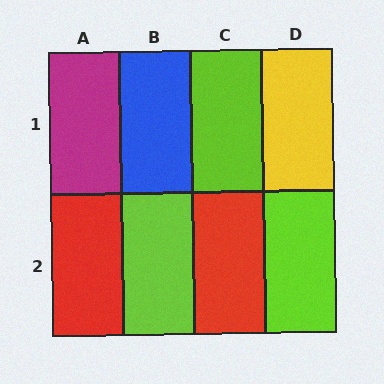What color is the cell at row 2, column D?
Lime.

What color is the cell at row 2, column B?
Lime.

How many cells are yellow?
1 cell is yellow.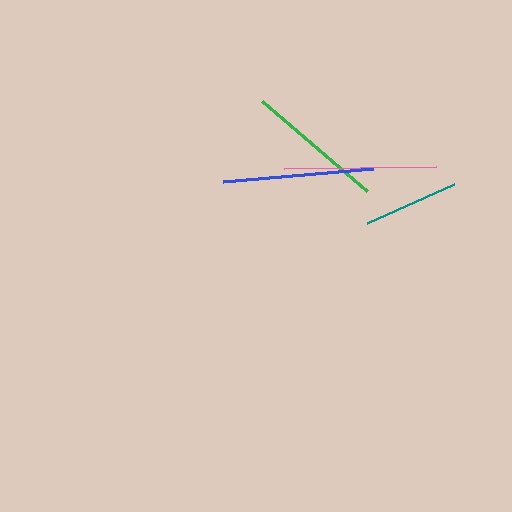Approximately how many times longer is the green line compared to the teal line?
The green line is approximately 1.5 times the length of the teal line.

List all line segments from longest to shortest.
From longest to shortest: pink, blue, green, teal.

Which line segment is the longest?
The pink line is the longest at approximately 152 pixels.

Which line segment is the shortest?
The teal line is the shortest at approximately 95 pixels.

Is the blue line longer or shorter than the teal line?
The blue line is longer than the teal line.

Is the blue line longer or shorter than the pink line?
The pink line is longer than the blue line.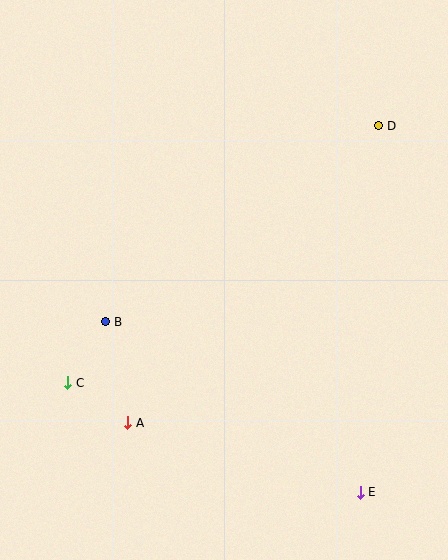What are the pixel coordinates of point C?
Point C is at (68, 383).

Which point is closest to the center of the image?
Point B at (106, 322) is closest to the center.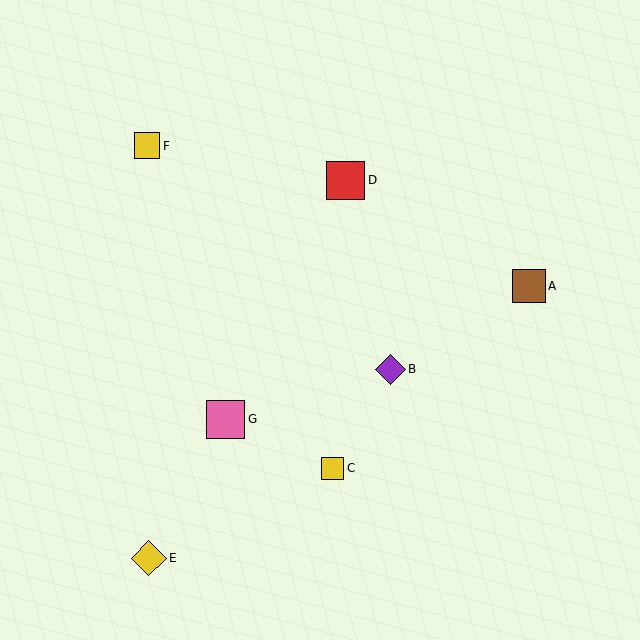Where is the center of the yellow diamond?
The center of the yellow diamond is at (149, 558).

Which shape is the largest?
The pink square (labeled G) is the largest.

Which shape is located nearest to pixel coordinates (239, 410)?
The pink square (labeled G) at (226, 419) is nearest to that location.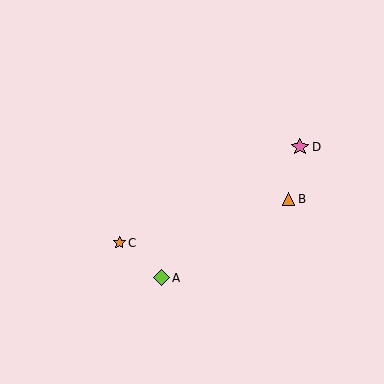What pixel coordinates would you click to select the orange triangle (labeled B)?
Click at (289, 199) to select the orange triangle B.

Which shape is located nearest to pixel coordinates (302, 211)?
The orange triangle (labeled B) at (289, 199) is nearest to that location.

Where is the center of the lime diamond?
The center of the lime diamond is at (162, 278).